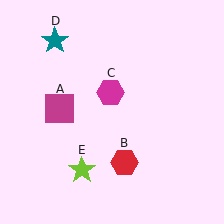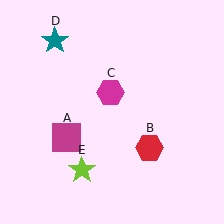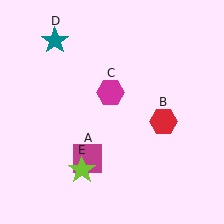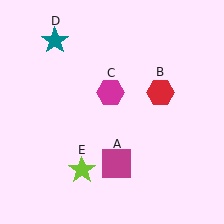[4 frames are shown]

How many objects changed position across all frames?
2 objects changed position: magenta square (object A), red hexagon (object B).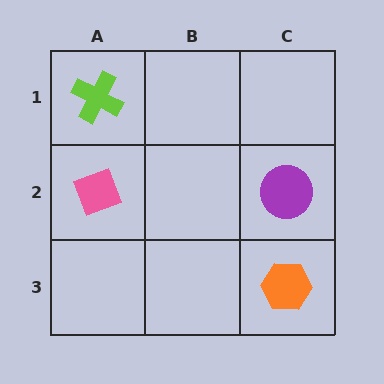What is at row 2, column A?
A pink diamond.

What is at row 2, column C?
A purple circle.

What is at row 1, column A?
A lime cross.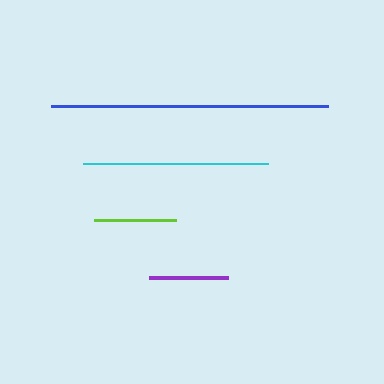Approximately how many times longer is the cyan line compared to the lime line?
The cyan line is approximately 2.3 times the length of the lime line.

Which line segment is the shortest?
The purple line is the shortest at approximately 79 pixels.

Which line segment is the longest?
The blue line is the longest at approximately 277 pixels.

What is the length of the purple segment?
The purple segment is approximately 79 pixels long.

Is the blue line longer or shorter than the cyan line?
The blue line is longer than the cyan line.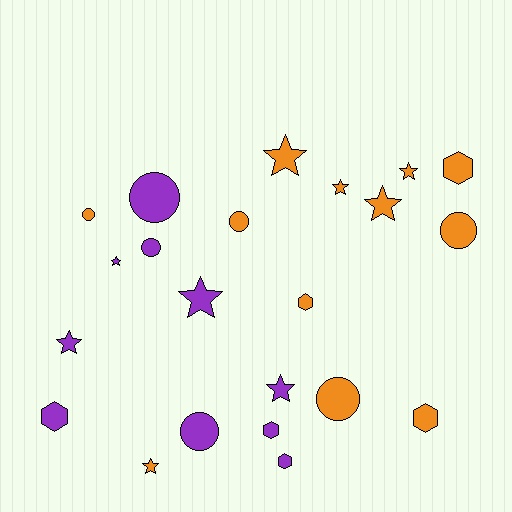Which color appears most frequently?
Orange, with 12 objects.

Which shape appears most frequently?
Star, with 9 objects.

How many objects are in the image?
There are 22 objects.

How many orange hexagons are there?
There are 3 orange hexagons.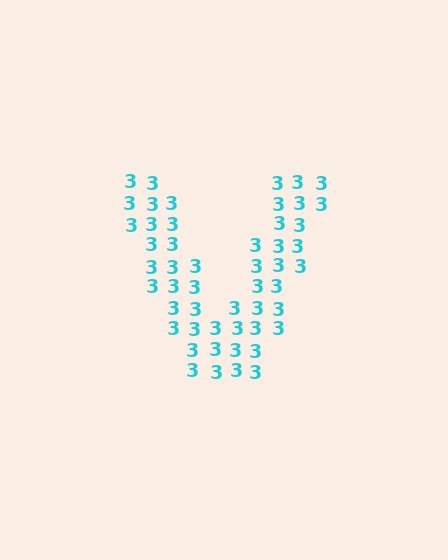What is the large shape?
The large shape is the letter V.